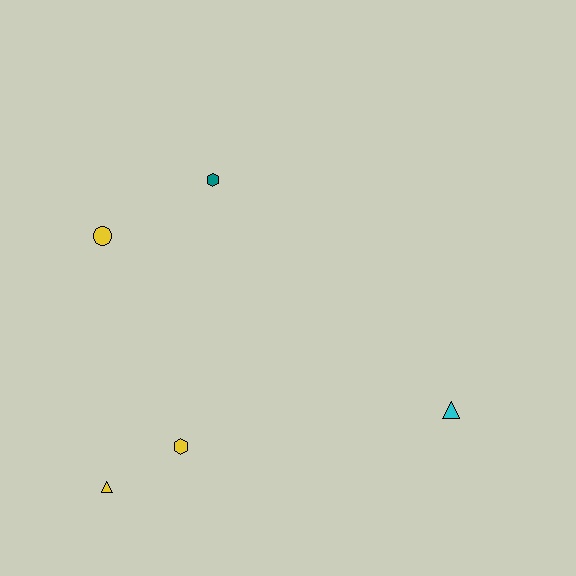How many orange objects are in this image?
There are no orange objects.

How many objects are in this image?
There are 5 objects.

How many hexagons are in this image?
There are 2 hexagons.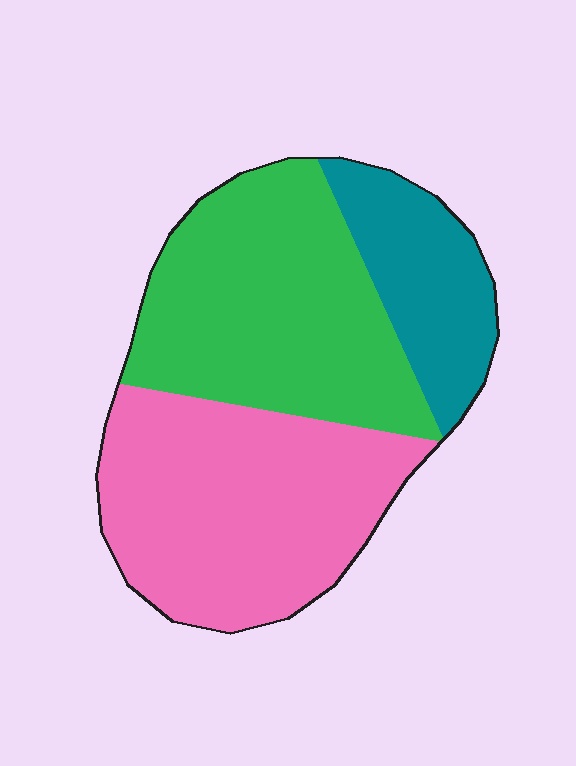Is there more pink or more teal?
Pink.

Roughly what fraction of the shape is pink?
Pink takes up about two fifths (2/5) of the shape.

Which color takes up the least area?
Teal, at roughly 20%.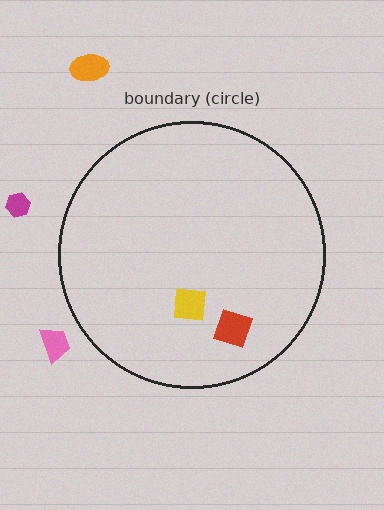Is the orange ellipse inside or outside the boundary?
Outside.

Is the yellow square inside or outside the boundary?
Inside.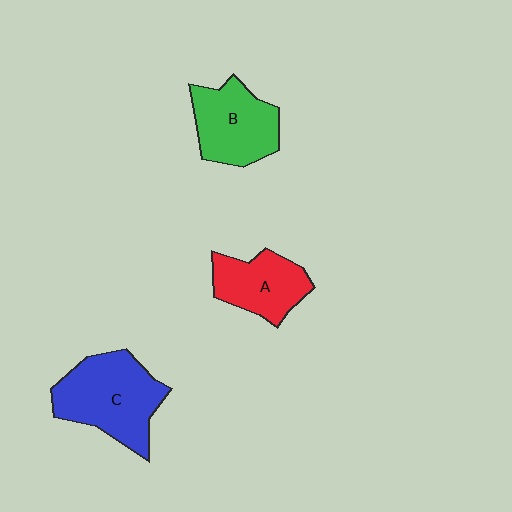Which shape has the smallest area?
Shape A (red).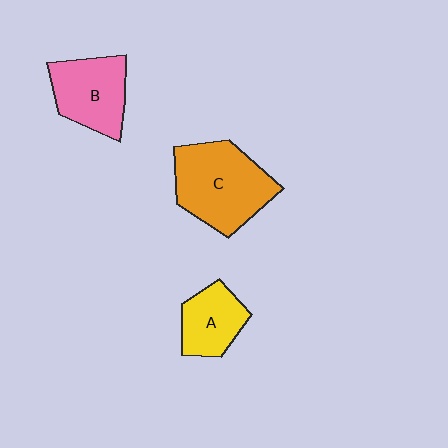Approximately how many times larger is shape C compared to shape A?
Approximately 1.8 times.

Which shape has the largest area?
Shape C (orange).